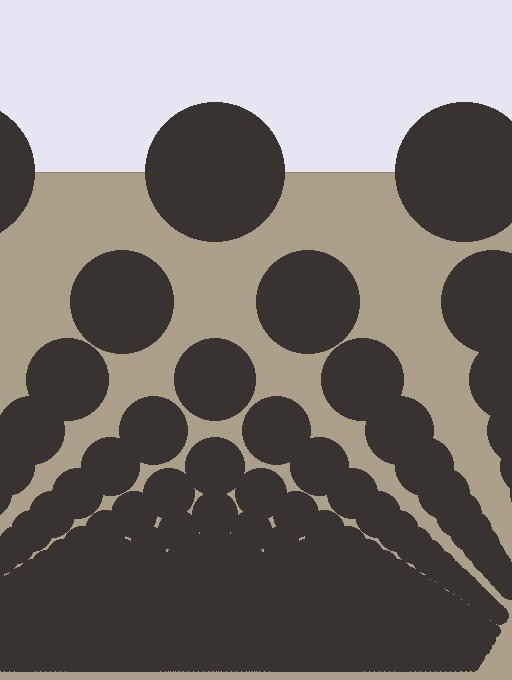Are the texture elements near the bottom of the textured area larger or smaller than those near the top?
Smaller. The gradient is inverted — elements near the bottom are smaller and denser.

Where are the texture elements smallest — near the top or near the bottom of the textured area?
Near the bottom.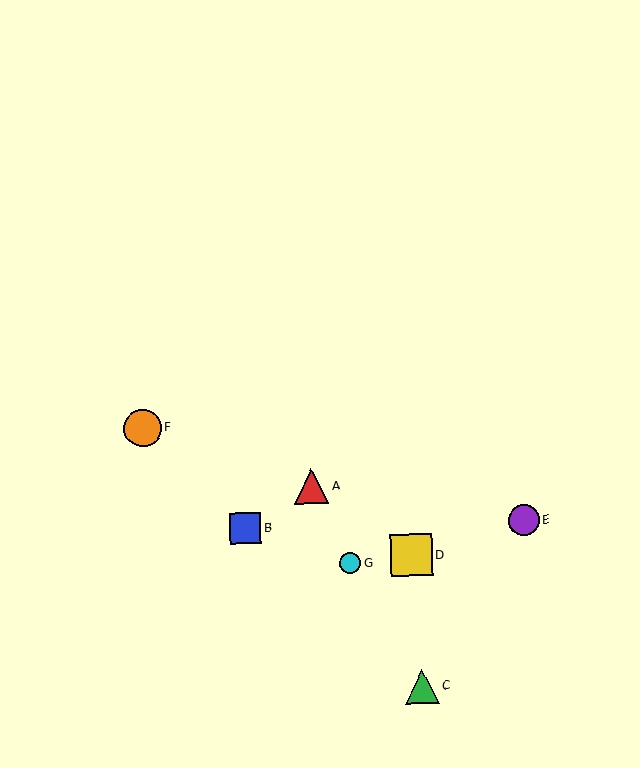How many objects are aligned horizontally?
2 objects (B, E) are aligned horizontally.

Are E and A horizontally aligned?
No, E is at y≈520 and A is at y≈487.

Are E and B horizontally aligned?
Yes, both are at y≈520.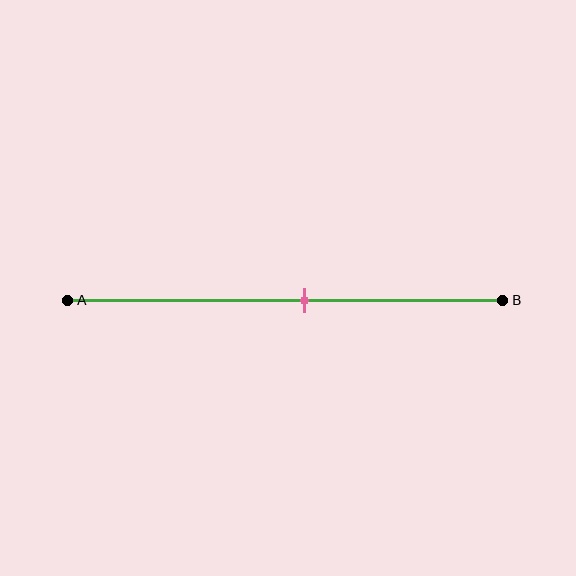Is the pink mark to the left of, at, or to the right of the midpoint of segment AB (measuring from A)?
The pink mark is to the right of the midpoint of segment AB.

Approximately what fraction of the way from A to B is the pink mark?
The pink mark is approximately 55% of the way from A to B.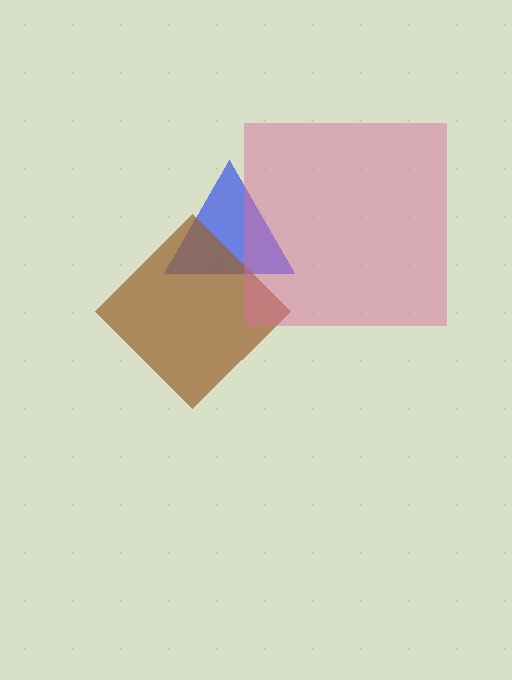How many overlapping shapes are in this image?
There are 3 overlapping shapes in the image.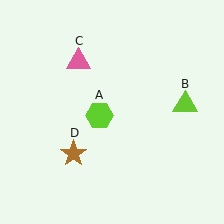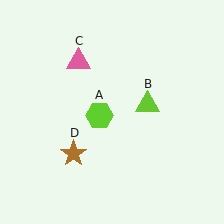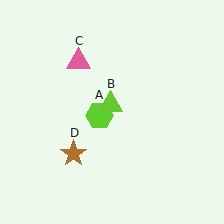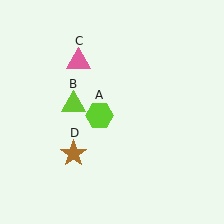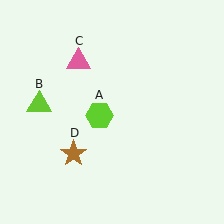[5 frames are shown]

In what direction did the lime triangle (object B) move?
The lime triangle (object B) moved left.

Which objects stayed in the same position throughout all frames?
Lime hexagon (object A) and pink triangle (object C) and brown star (object D) remained stationary.